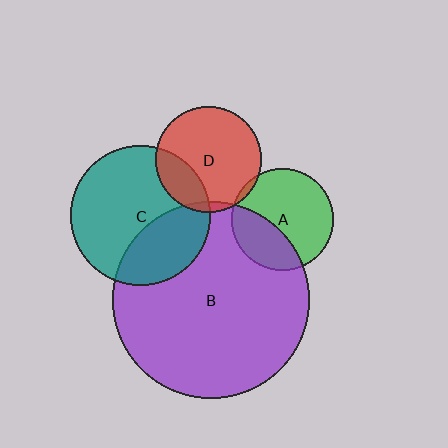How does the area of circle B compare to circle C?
Approximately 2.0 times.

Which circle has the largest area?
Circle B (purple).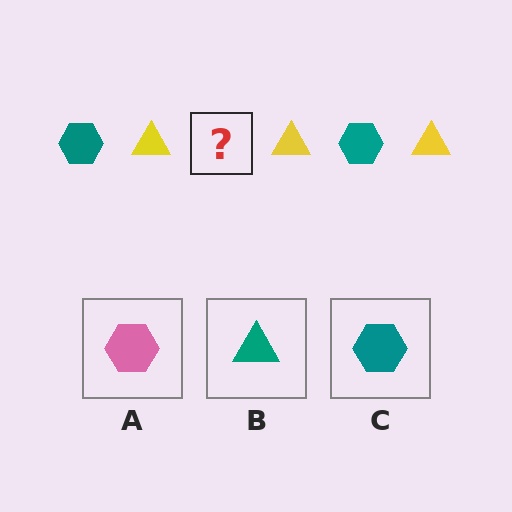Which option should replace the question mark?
Option C.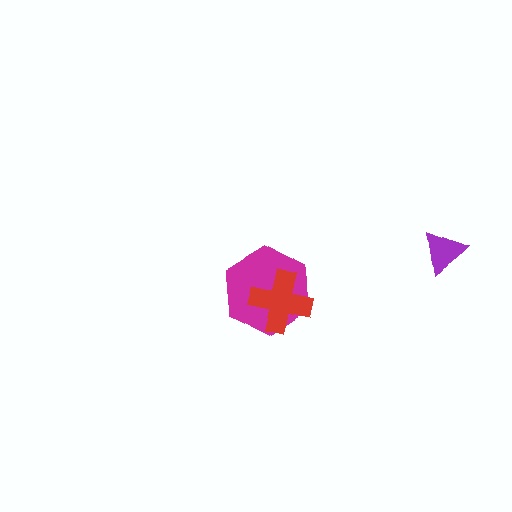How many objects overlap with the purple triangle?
0 objects overlap with the purple triangle.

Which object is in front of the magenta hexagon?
The red cross is in front of the magenta hexagon.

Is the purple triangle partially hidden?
No, no other shape covers it.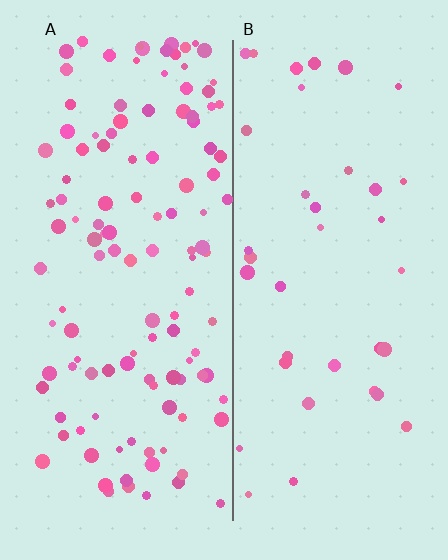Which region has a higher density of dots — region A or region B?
A (the left).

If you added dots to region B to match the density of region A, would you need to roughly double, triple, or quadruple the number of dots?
Approximately triple.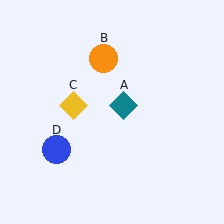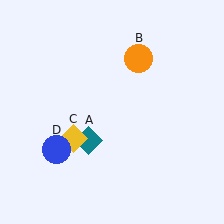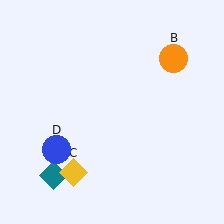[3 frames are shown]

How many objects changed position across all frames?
3 objects changed position: teal diamond (object A), orange circle (object B), yellow diamond (object C).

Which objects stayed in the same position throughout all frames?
Blue circle (object D) remained stationary.